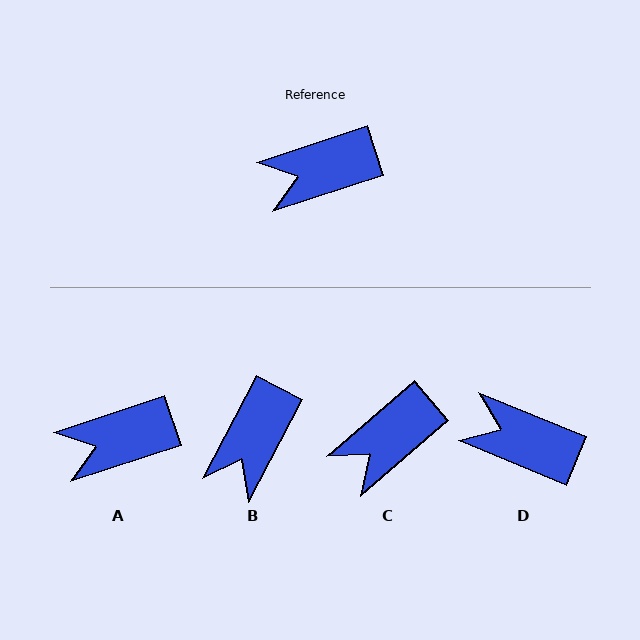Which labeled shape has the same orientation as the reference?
A.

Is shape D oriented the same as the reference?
No, it is off by about 41 degrees.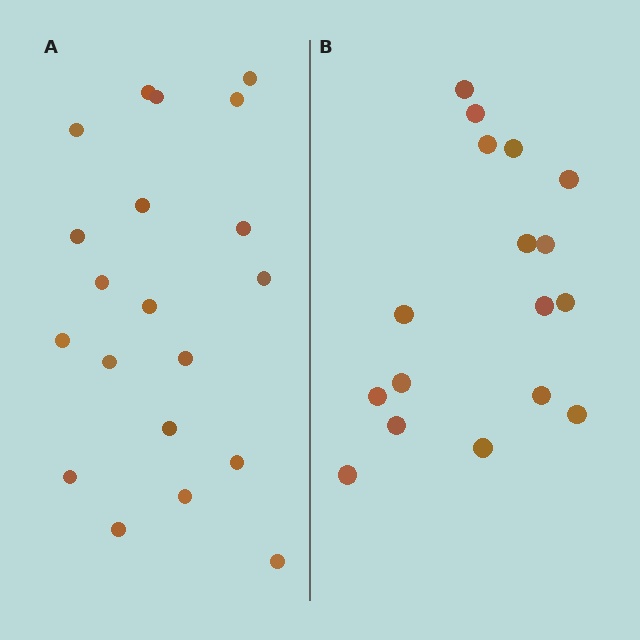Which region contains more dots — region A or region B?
Region A (the left region) has more dots.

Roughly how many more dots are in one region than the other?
Region A has just a few more — roughly 2 or 3 more dots than region B.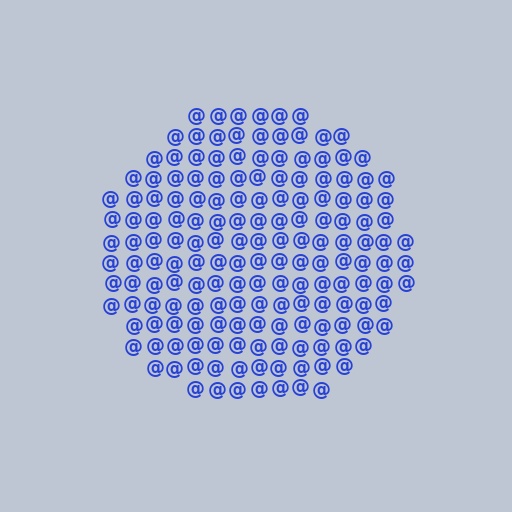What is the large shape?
The large shape is a circle.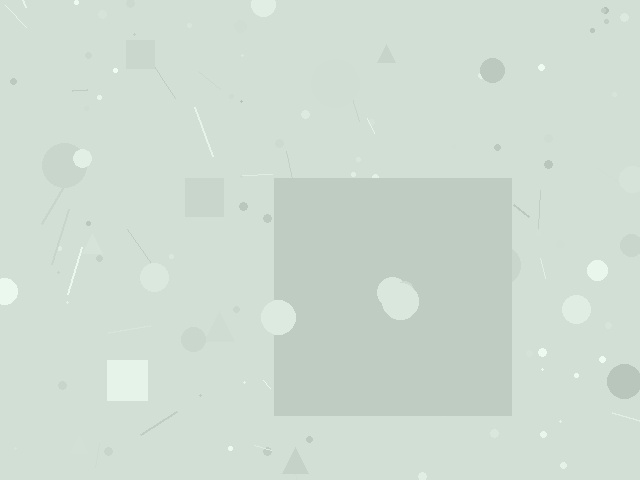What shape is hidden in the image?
A square is hidden in the image.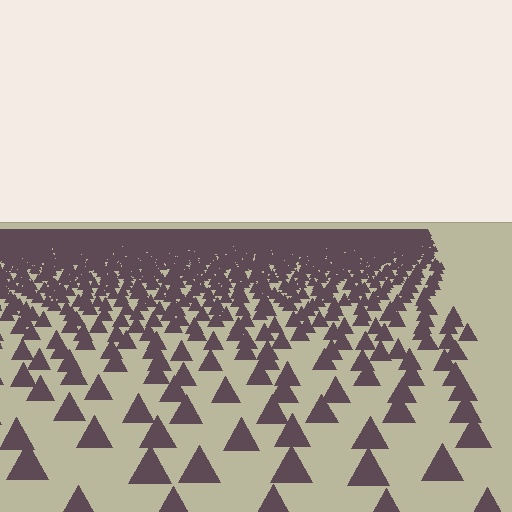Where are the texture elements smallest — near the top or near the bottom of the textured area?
Near the top.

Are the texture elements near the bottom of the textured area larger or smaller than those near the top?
Larger. Near the bottom, elements are closer to the viewer and appear at a bigger on-screen size.